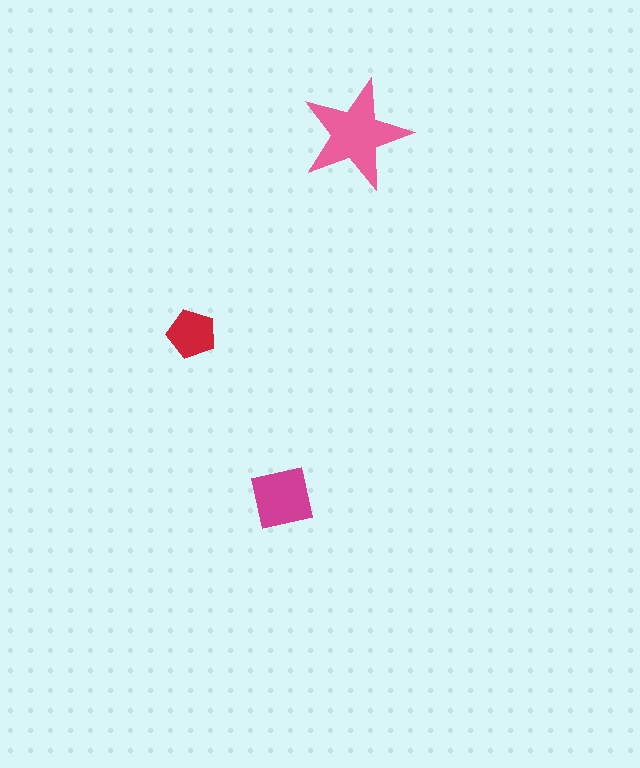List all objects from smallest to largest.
The red pentagon, the magenta square, the pink star.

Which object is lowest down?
The magenta square is bottommost.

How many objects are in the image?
There are 3 objects in the image.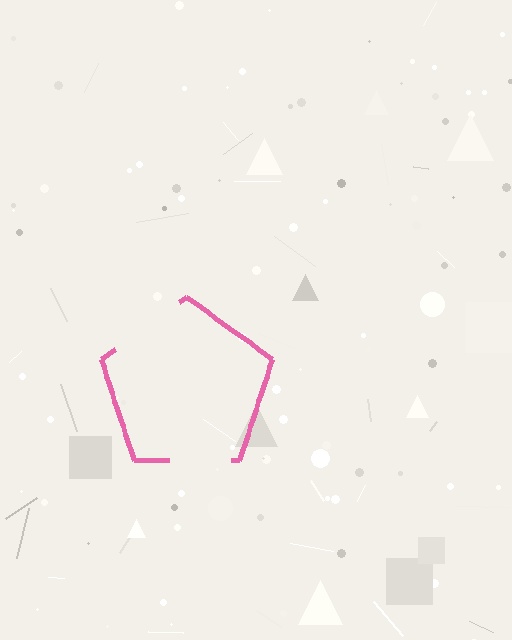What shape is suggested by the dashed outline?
The dashed outline suggests a pentagon.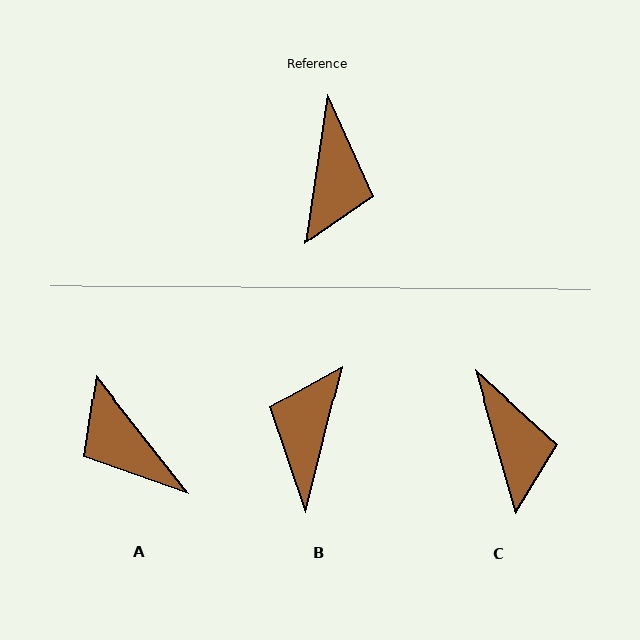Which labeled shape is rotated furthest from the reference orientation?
B, about 174 degrees away.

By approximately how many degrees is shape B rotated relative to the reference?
Approximately 174 degrees counter-clockwise.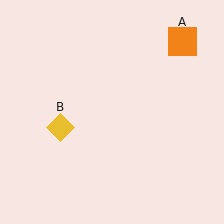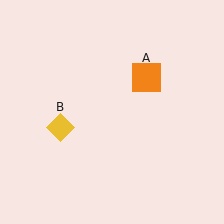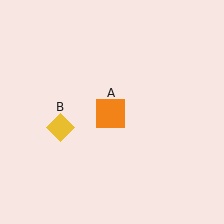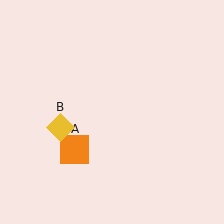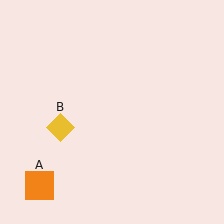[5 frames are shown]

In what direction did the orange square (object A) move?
The orange square (object A) moved down and to the left.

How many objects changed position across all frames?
1 object changed position: orange square (object A).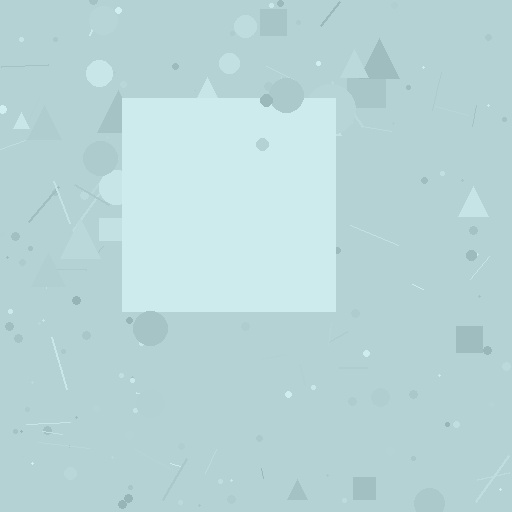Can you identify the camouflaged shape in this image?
The camouflaged shape is a square.